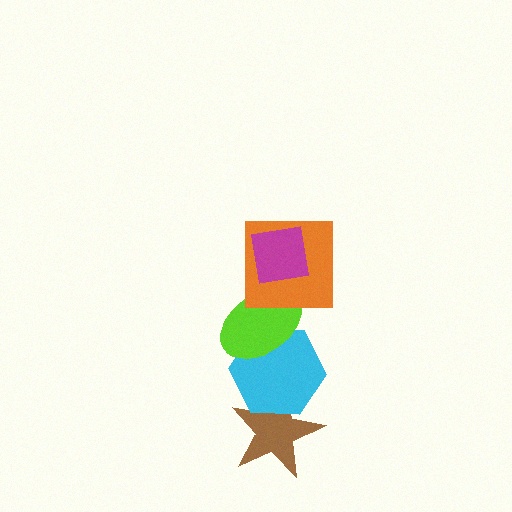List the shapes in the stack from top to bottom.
From top to bottom: the magenta square, the orange square, the lime ellipse, the cyan hexagon, the brown star.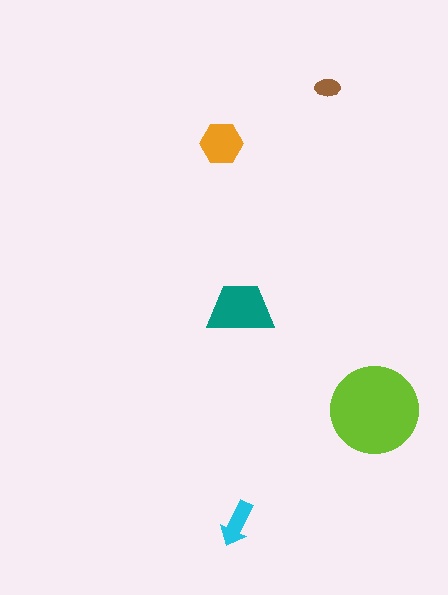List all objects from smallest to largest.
The brown ellipse, the cyan arrow, the orange hexagon, the teal trapezoid, the lime circle.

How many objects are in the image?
There are 5 objects in the image.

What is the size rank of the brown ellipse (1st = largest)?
5th.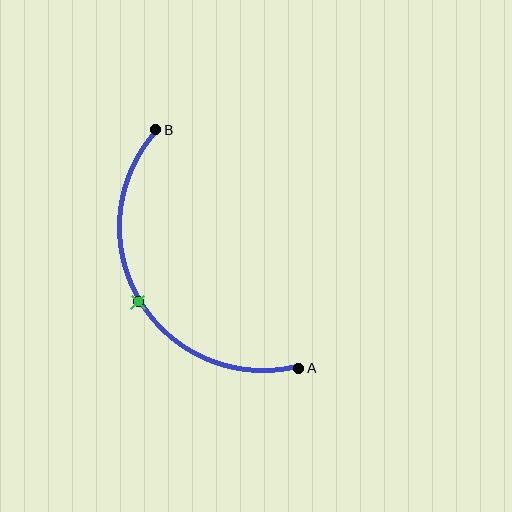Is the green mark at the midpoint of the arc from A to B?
Yes. The green mark lies on the arc at equal arc-length from both A and B — it is the arc midpoint.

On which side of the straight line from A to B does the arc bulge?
The arc bulges to the left of the straight line connecting A and B.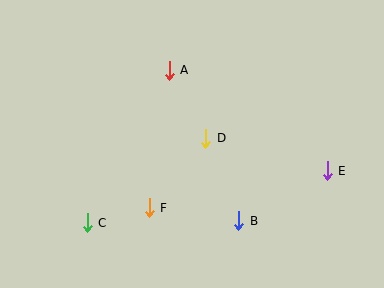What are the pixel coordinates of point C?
Point C is at (87, 223).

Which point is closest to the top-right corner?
Point E is closest to the top-right corner.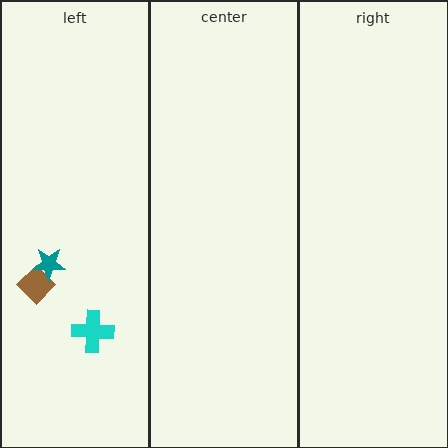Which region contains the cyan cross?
The left region.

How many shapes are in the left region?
3.